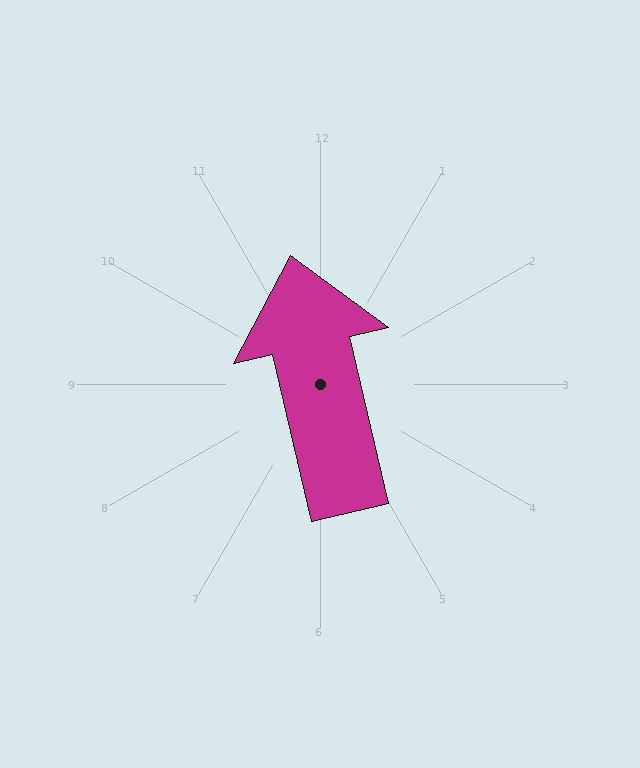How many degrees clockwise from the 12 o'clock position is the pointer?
Approximately 347 degrees.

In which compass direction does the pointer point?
North.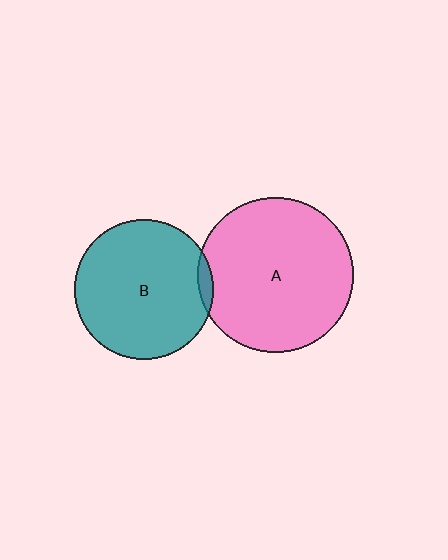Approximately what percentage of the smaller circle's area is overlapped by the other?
Approximately 5%.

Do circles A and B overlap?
Yes.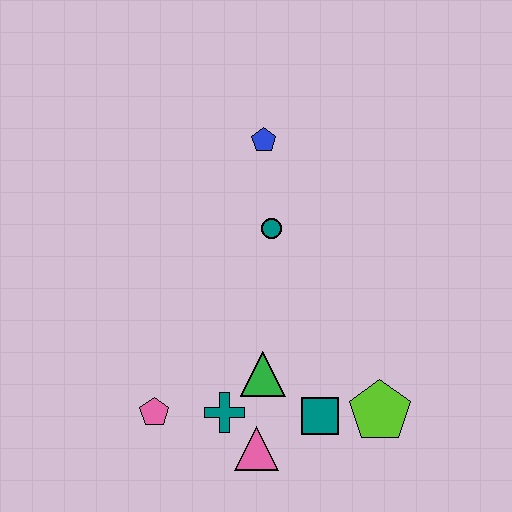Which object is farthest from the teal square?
The blue pentagon is farthest from the teal square.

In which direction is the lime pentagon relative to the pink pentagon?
The lime pentagon is to the right of the pink pentagon.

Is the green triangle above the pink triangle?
Yes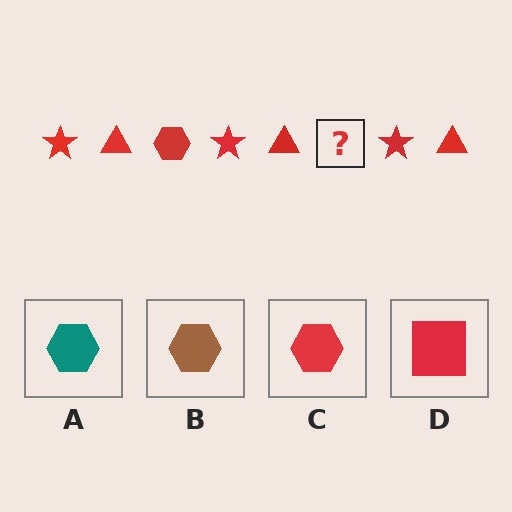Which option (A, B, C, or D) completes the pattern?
C.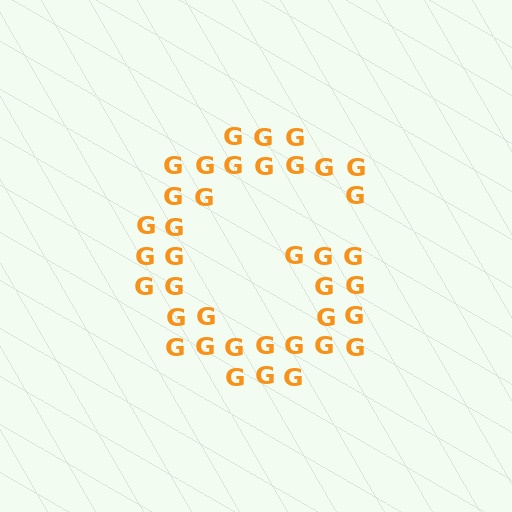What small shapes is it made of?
It is made of small letter G's.